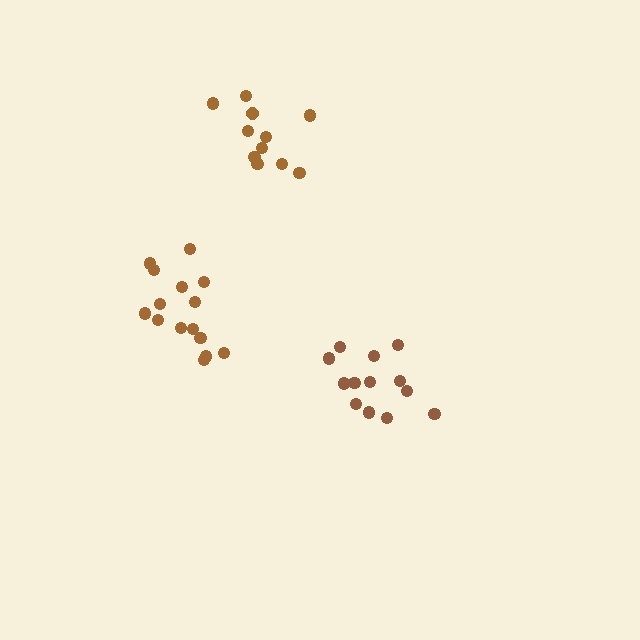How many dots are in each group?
Group 1: 11 dots, Group 2: 13 dots, Group 3: 15 dots (39 total).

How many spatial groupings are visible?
There are 3 spatial groupings.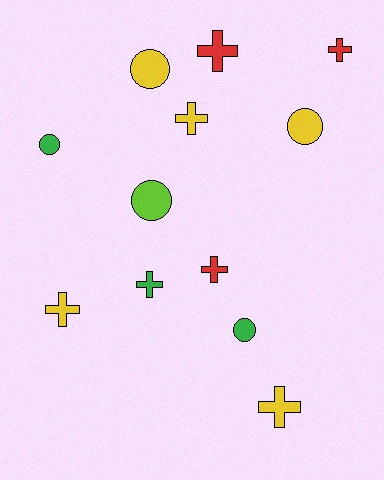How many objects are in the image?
There are 12 objects.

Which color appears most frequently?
Yellow, with 5 objects.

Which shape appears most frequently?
Cross, with 7 objects.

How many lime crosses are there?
There are no lime crosses.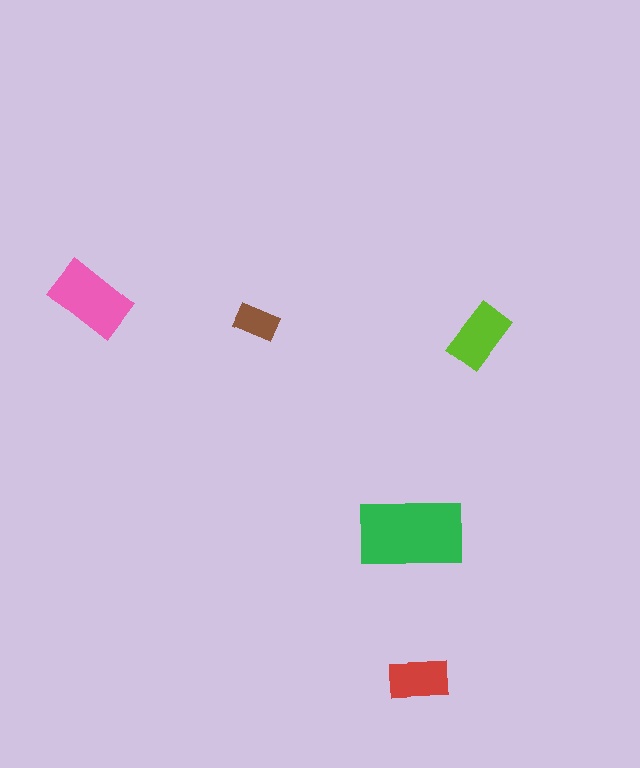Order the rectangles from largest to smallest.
the green one, the pink one, the lime one, the red one, the brown one.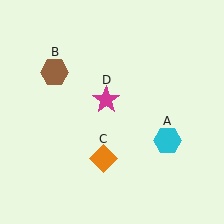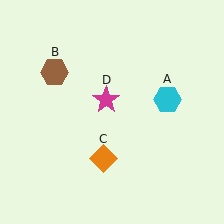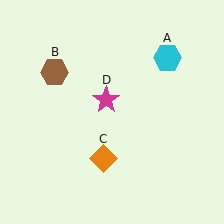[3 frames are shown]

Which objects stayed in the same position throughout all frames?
Brown hexagon (object B) and orange diamond (object C) and magenta star (object D) remained stationary.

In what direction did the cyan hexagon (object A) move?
The cyan hexagon (object A) moved up.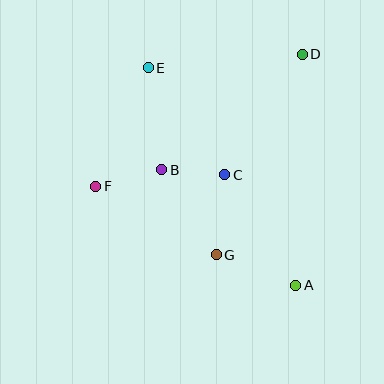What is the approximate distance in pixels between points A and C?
The distance between A and C is approximately 131 pixels.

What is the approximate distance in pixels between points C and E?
The distance between C and E is approximately 132 pixels.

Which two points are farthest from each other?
Points A and E are farthest from each other.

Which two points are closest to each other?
Points B and C are closest to each other.